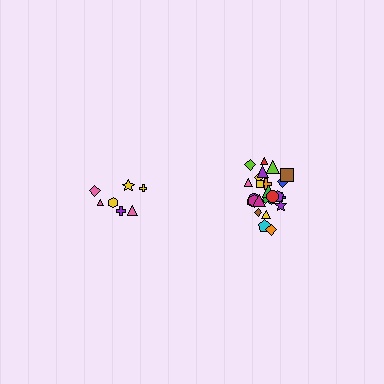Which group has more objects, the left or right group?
The right group.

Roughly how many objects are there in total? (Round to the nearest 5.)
Roughly 30 objects in total.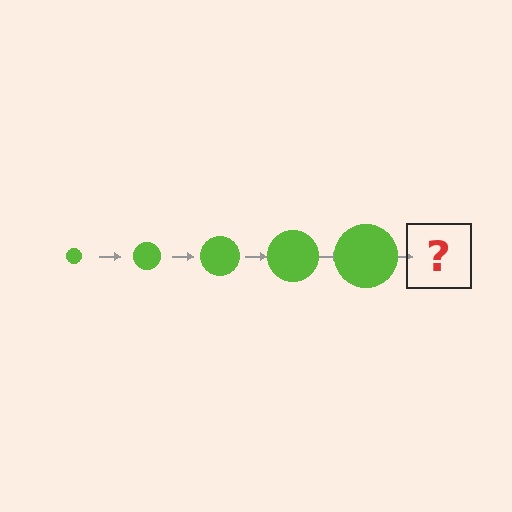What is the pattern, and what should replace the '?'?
The pattern is that the circle gets progressively larger each step. The '?' should be a lime circle, larger than the previous one.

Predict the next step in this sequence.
The next step is a lime circle, larger than the previous one.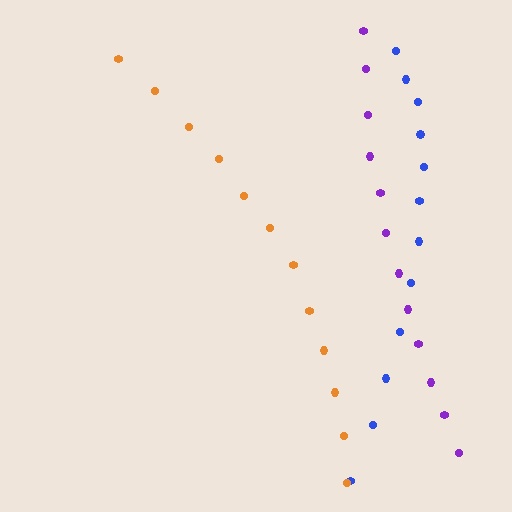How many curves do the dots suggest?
There are 3 distinct paths.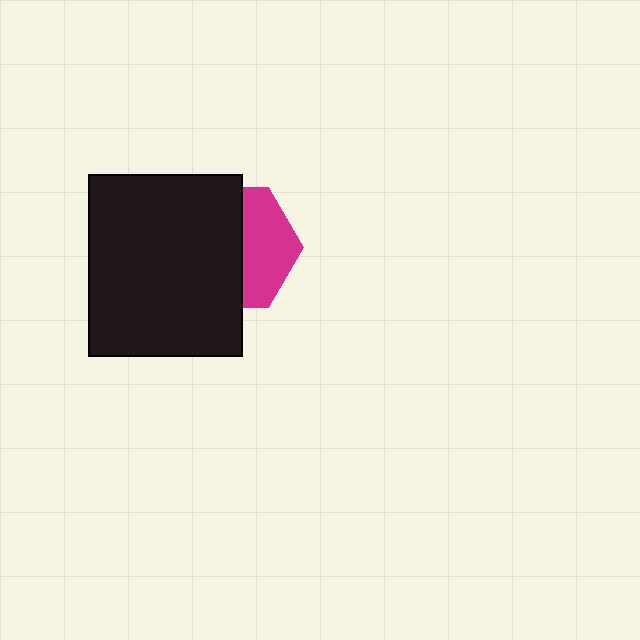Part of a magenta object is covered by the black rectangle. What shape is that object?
It is a hexagon.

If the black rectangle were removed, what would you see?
You would see the complete magenta hexagon.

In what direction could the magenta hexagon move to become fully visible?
The magenta hexagon could move right. That would shift it out from behind the black rectangle entirely.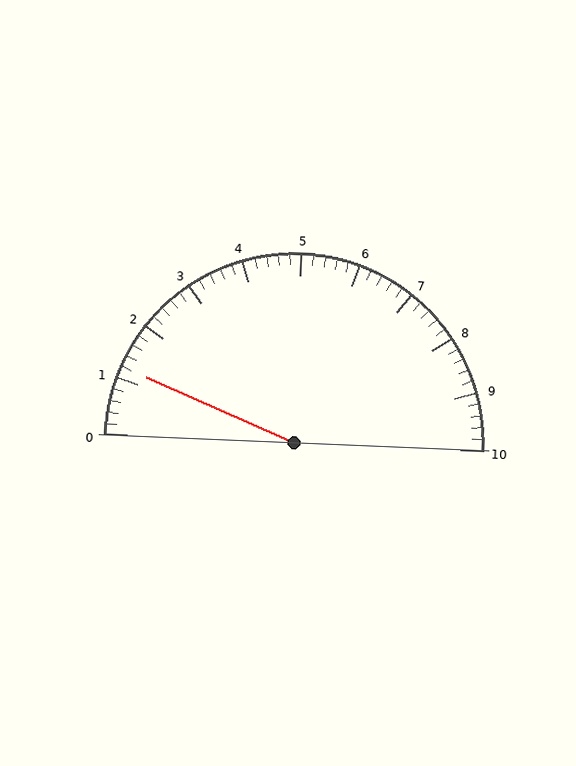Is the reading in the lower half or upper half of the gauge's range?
The reading is in the lower half of the range (0 to 10).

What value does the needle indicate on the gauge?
The needle indicates approximately 1.2.